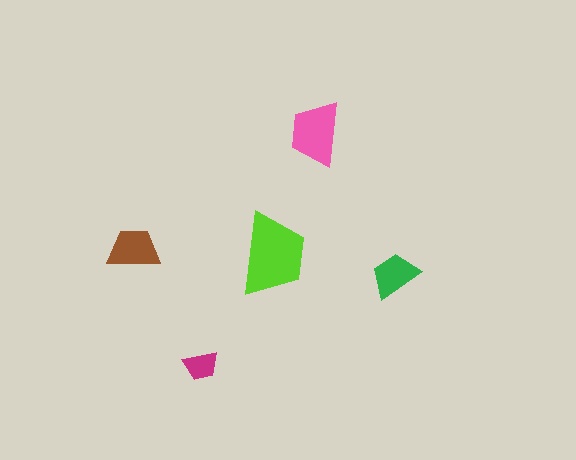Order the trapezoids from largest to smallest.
the lime one, the pink one, the brown one, the green one, the magenta one.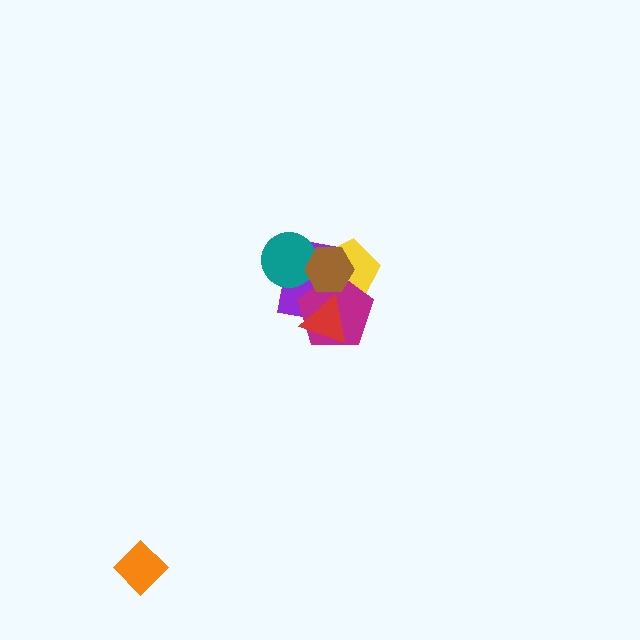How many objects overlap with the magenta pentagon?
4 objects overlap with the magenta pentagon.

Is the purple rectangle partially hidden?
Yes, it is partially covered by another shape.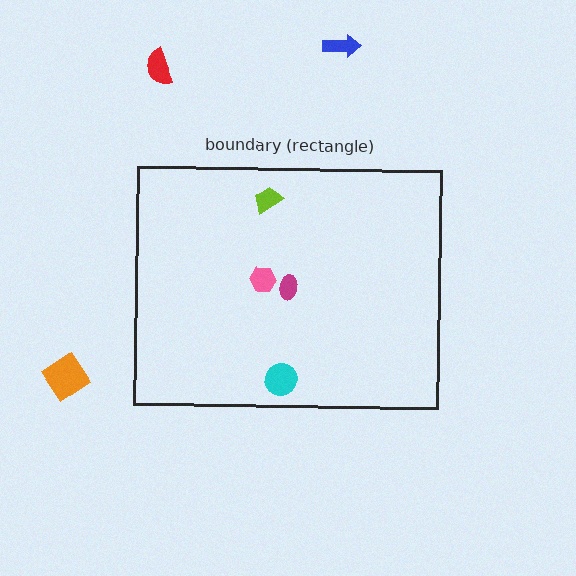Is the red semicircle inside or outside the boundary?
Outside.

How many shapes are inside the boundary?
4 inside, 3 outside.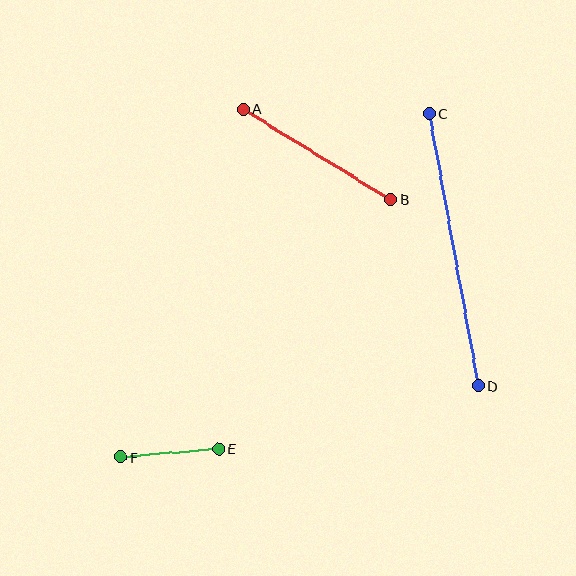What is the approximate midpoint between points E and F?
The midpoint is at approximately (170, 453) pixels.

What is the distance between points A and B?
The distance is approximately 173 pixels.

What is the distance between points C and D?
The distance is approximately 277 pixels.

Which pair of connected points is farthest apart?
Points C and D are farthest apart.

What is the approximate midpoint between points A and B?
The midpoint is at approximately (317, 154) pixels.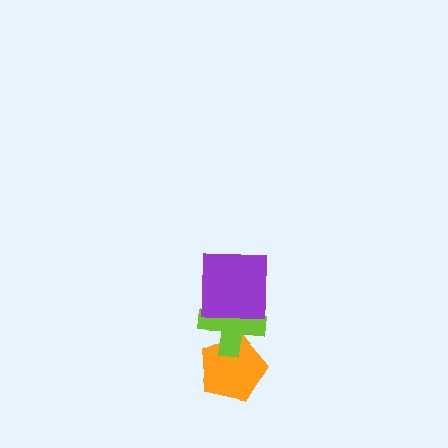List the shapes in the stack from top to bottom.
From top to bottom: the purple square, the lime cross, the orange pentagon.